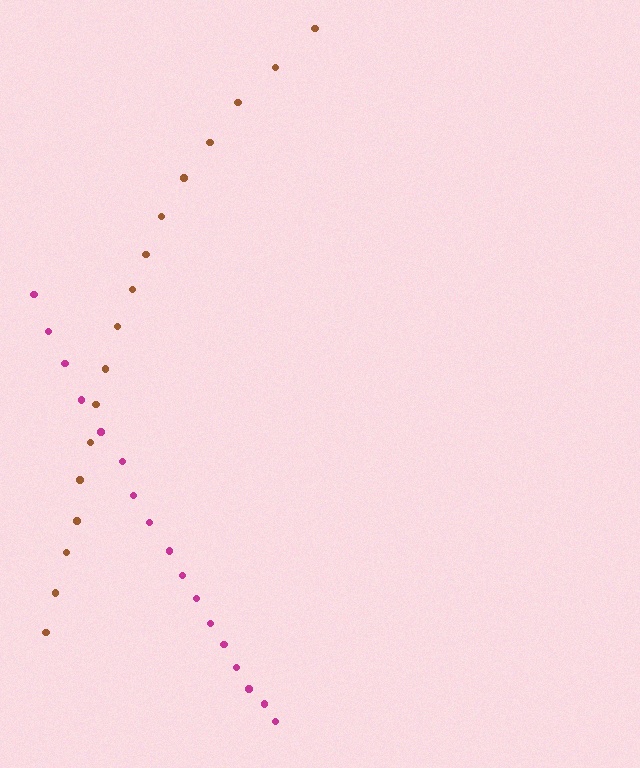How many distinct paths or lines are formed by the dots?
There are 2 distinct paths.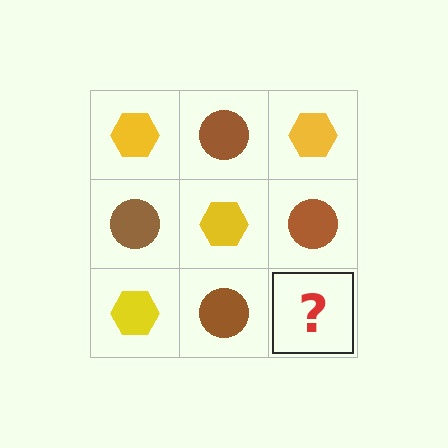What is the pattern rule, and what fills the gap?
The rule is that it alternates yellow hexagon and brown circle in a checkerboard pattern. The gap should be filled with a yellow hexagon.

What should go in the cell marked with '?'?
The missing cell should contain a yellow hexagon.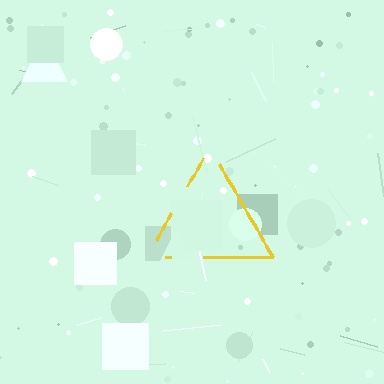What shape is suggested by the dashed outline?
The dashed outline suggests a triangle.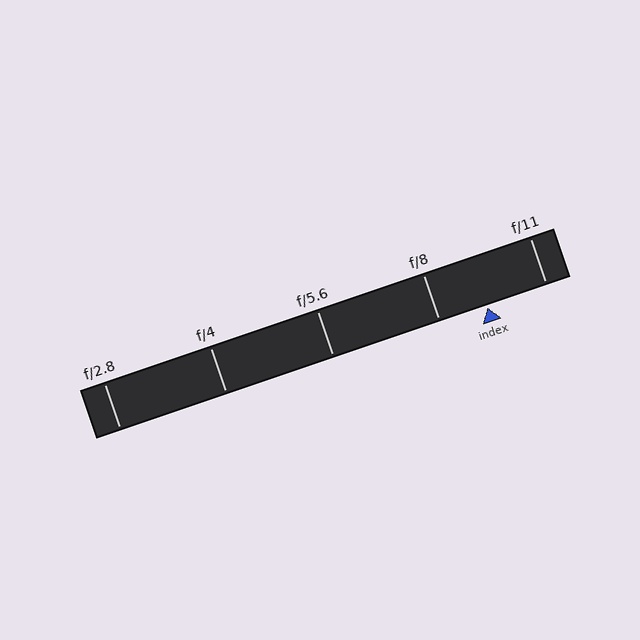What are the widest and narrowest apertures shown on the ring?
The widest aperture shown is f/2.8 and the narrowest is f/11.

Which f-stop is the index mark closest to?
The index mark is closest to f/8.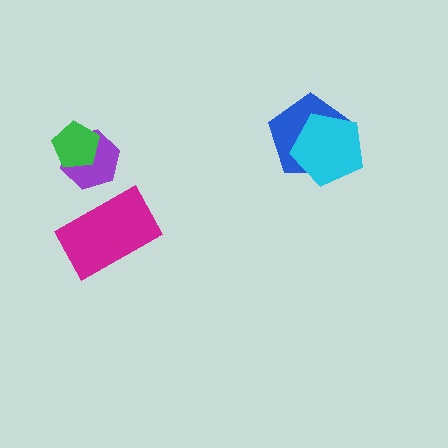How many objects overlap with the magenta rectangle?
0 objects overlap with the magenta rectangle.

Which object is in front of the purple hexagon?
The green pentagon is in front of the purple hexagon.